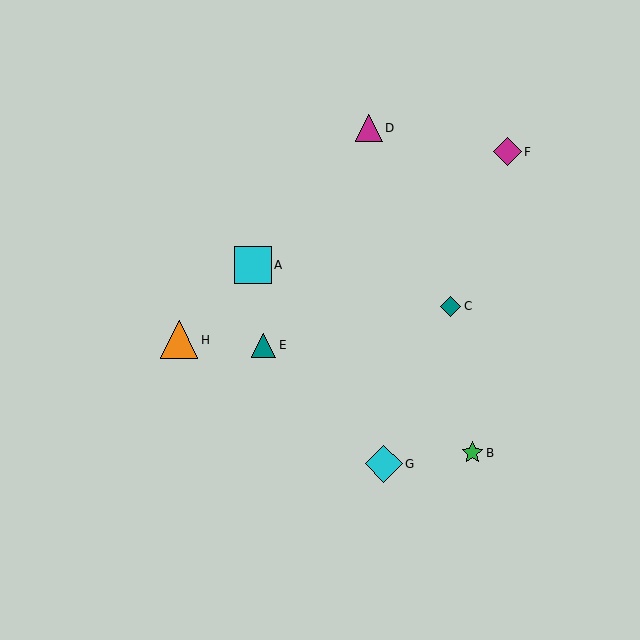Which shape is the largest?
The orange triangle (labeled H) is the largest.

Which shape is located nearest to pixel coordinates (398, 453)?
The cyan diamond (labeled G) at (384, 464) is nearest to that location.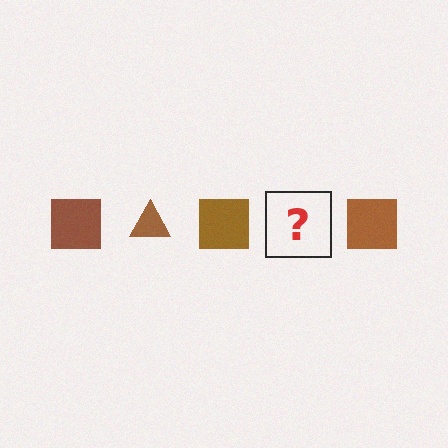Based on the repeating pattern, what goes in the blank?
The blank should be a brown triangle.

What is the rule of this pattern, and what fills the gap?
The rule is that the pattern cycles through square, triangle shapes in brown. The gap should be filled with a brown triangle.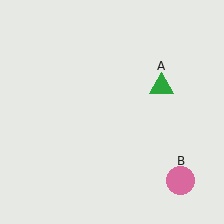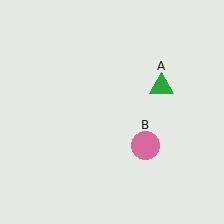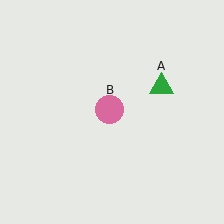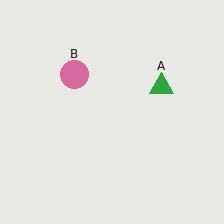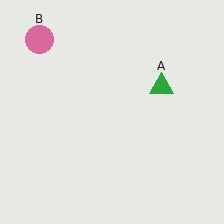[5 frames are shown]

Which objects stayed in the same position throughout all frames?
Green triangle (object A) remained stationary.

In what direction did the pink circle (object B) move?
The pink circle (object B) moved up and to the left.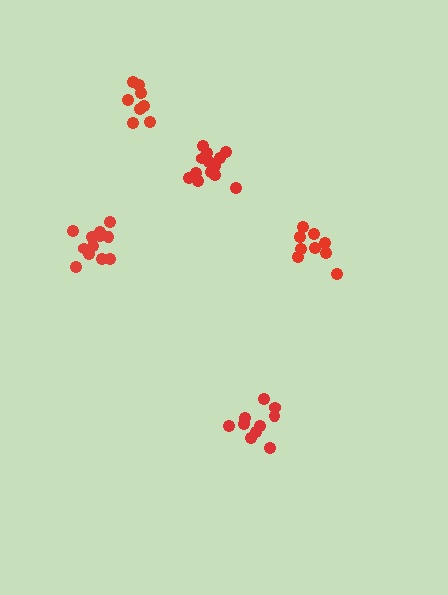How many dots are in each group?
Group 1: 8 dots, Group 2: 12 dots, Group 3: 9 dots, Group 4: 10 dots, Group 5: 13 dots (52 total).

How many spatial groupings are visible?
There are 5 spatial groupings.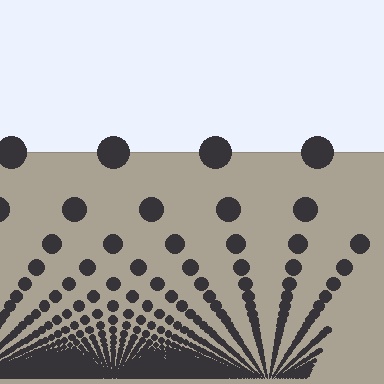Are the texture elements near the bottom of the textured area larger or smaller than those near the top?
Smaller. The gradient is inverted — elements near the bottom are smaller and denser.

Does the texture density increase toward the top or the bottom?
Density increases toward the bottom.